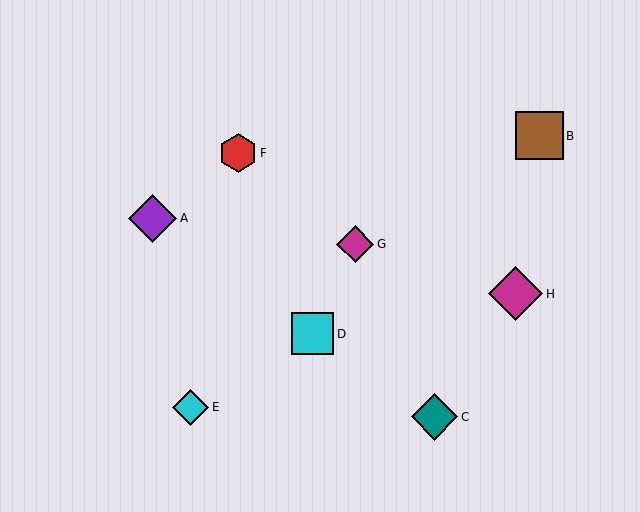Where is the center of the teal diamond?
The center of the teal diamond is at (434, 417).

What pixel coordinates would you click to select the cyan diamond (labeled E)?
Click at (191, 407) to select the cyan diamond E.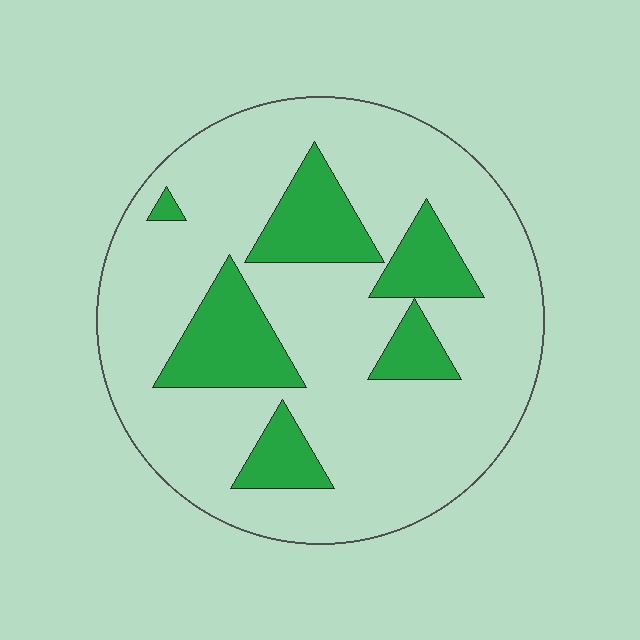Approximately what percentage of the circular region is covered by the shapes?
Approximately 20%.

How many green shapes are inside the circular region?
6.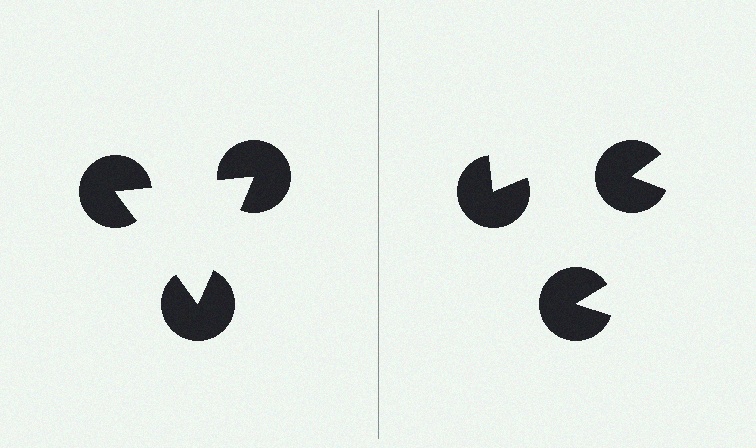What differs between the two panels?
The pac-man discs are positioned identically on both sides; only the wedge orientations differ. On the left they align to a triangle; on the right they are misaligned.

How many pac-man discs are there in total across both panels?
6 — 3 on each side.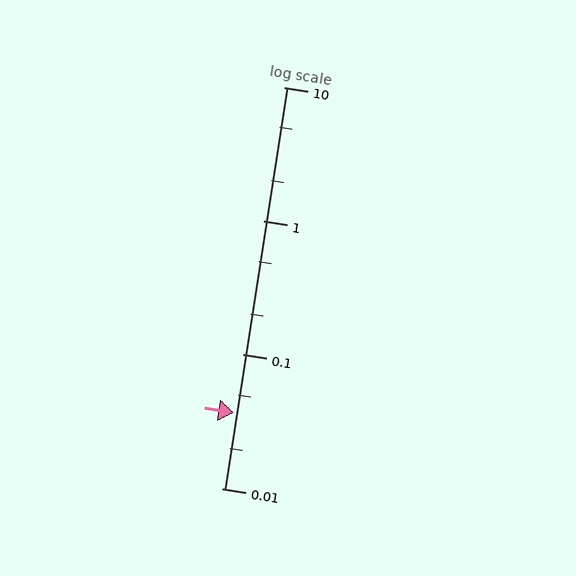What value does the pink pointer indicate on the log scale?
The pointer indicates approximately 0.037.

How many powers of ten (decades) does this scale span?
The scale spans 3 decades, from 0.01 to 10.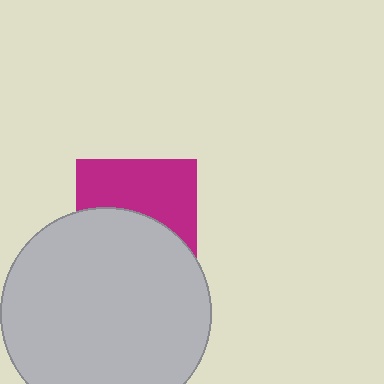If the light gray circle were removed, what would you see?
You would see the complete magenta square.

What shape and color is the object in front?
The object in front is a light gray circle.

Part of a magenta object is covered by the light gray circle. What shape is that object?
It is a square.